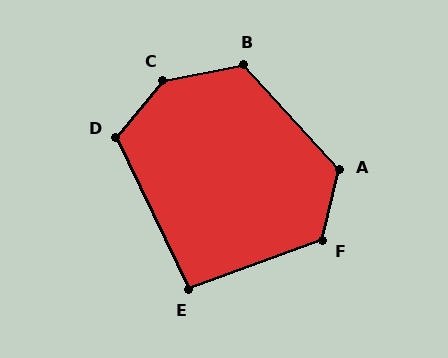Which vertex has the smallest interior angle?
E, at approximately 96 degrees.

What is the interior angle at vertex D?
Approximately 115 degrees (obtuse).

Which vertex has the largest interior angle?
C, at approximately 141 degrees.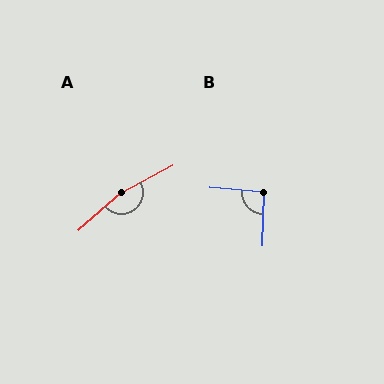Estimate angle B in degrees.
Approximately 93 degrees.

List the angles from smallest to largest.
B (93°), A (167°).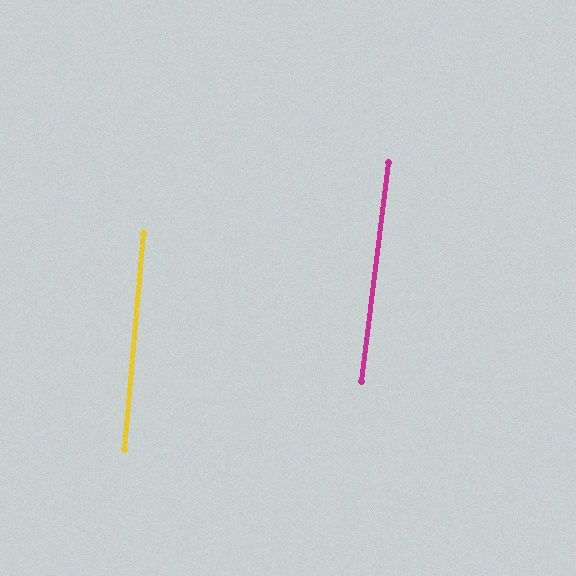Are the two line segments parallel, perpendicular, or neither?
Parallel — their directions differ by only 2.0°.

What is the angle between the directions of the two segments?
Approximately 2 degrees.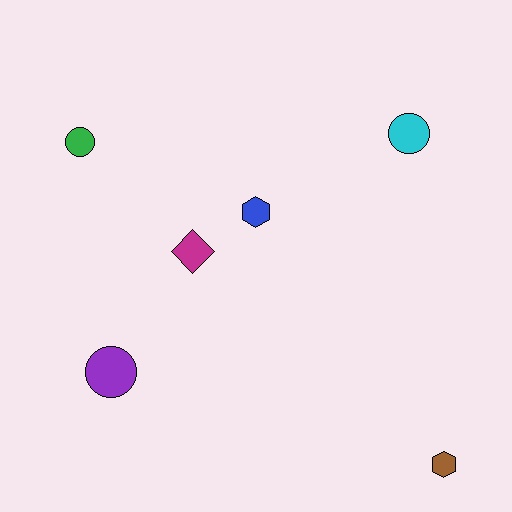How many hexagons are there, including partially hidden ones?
There are 2 hexagons.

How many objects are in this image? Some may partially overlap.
There are 6 objects.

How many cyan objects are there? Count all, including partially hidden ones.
There is 1 cyan object.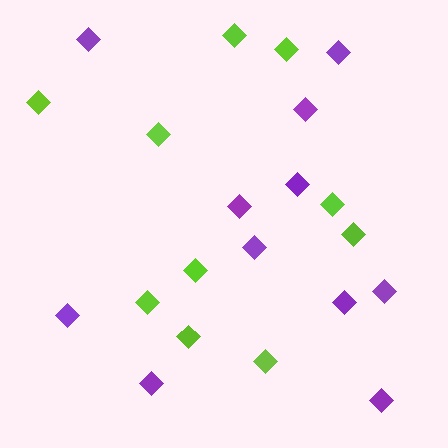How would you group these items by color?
There are 2 groups: one group of purple diamonds (11) and one group of lime diamonds (10).